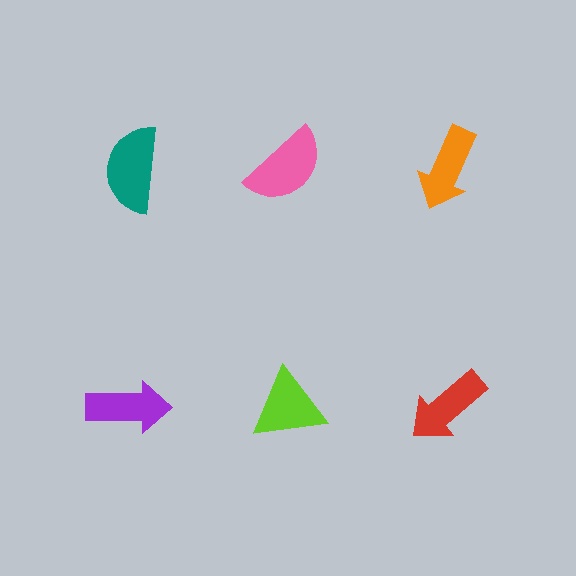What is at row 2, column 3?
A red arrow.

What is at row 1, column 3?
An orange arrow.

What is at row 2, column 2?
A lime triangle.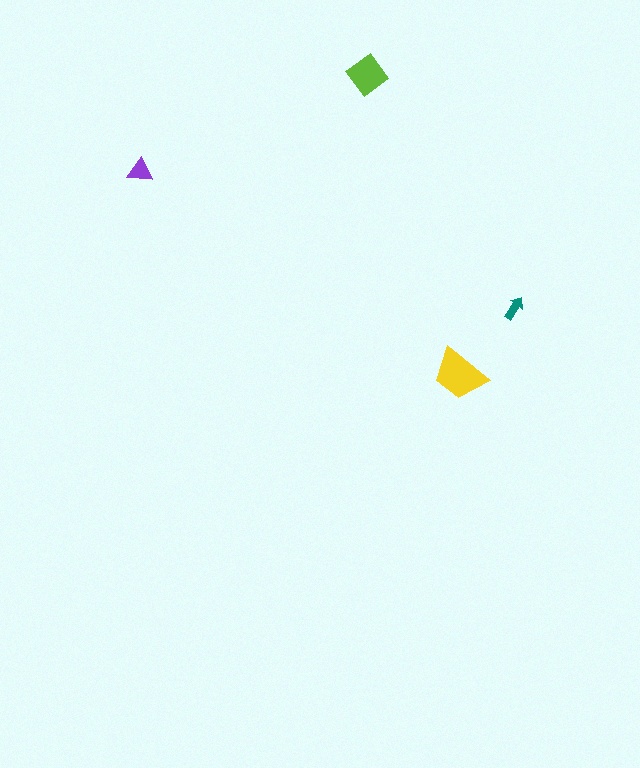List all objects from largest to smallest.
The yellow trapezoid, the lime diamond, the purple triangle, the teal arrow.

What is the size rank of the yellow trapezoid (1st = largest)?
1st.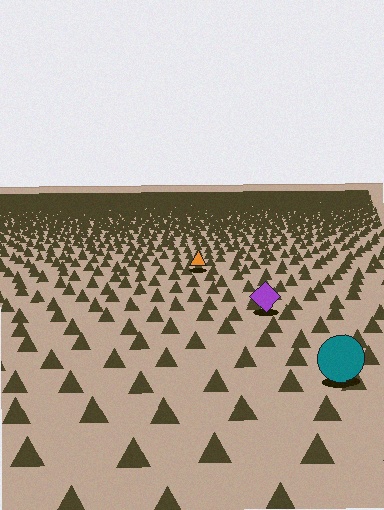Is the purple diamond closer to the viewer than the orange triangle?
Yes. The purple diamond is closer — you can tell from the texture gradient: the ground texture is coarser near it.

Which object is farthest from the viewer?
The orange triangle is farthest from the viewer. It appears smaller and the ground texture around it is denser.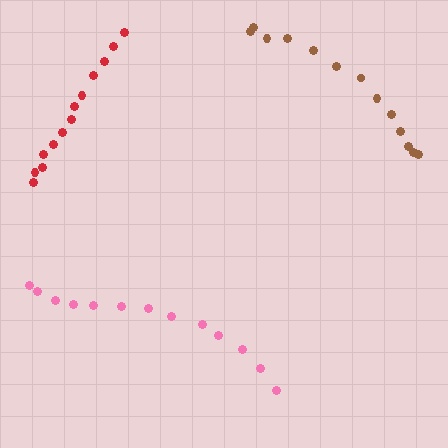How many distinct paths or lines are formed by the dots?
There are 3 distinct paths.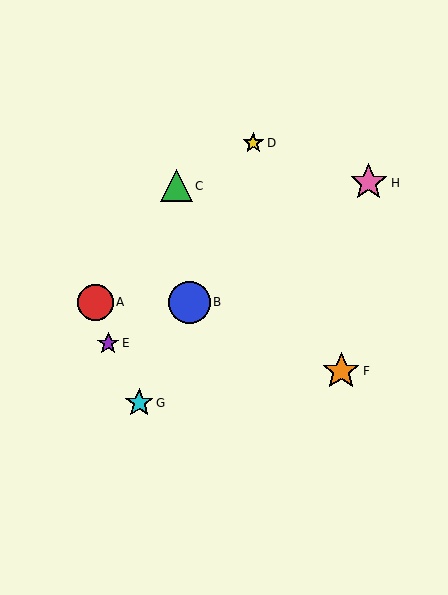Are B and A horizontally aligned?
Yes, both are at y≈302.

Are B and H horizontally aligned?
No, B is at y≈302 and H is at y≈183.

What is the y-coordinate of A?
Object A is at y≈302.